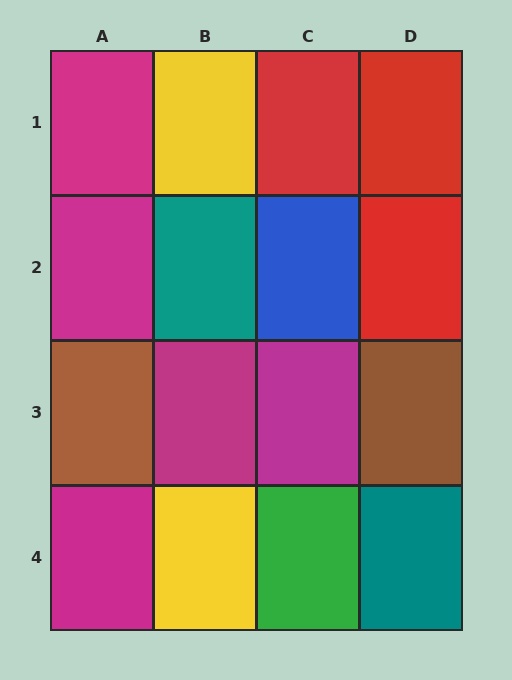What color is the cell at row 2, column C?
Blue.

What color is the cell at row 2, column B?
Teal.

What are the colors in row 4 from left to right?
Magenta, yellow, green, teal.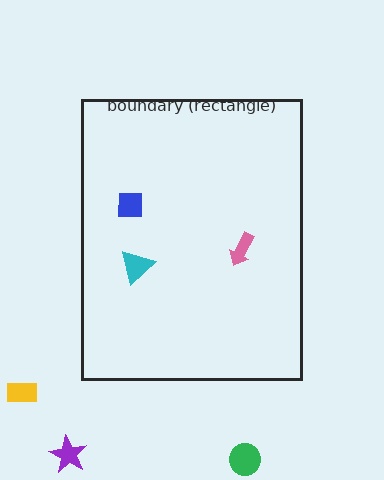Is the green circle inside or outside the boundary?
Outside.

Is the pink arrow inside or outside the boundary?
Inside.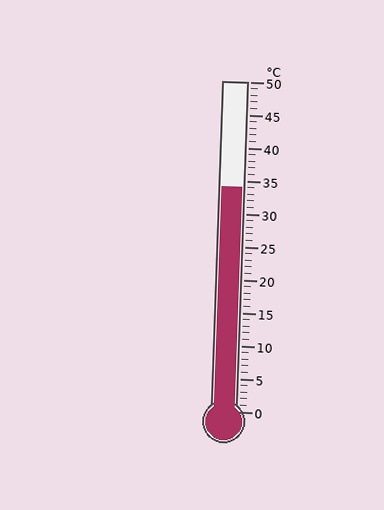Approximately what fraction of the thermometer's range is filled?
The thermometer is filled to approximately 70% of its range.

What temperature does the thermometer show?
The thermometer shows approximately 34°C.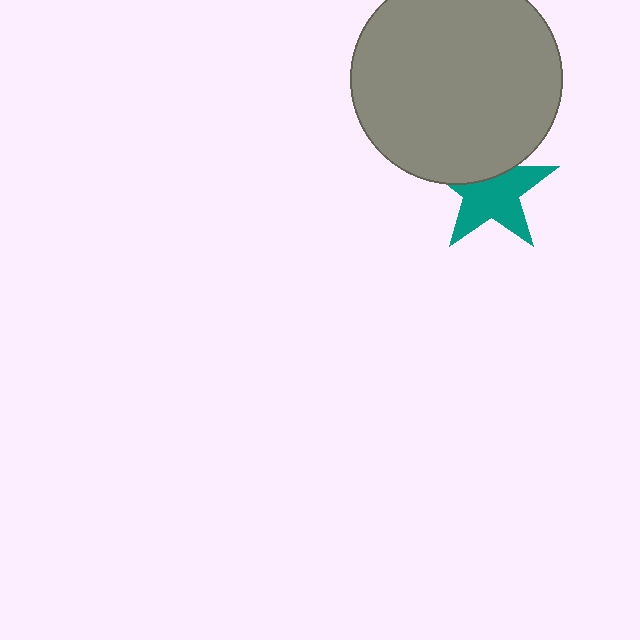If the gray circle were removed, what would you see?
You would see the complete teal star.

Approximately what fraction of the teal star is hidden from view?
Roughly 34% of the teal star is hidden behind the gray circle.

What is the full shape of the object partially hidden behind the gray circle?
The partially hidden object is a teal star.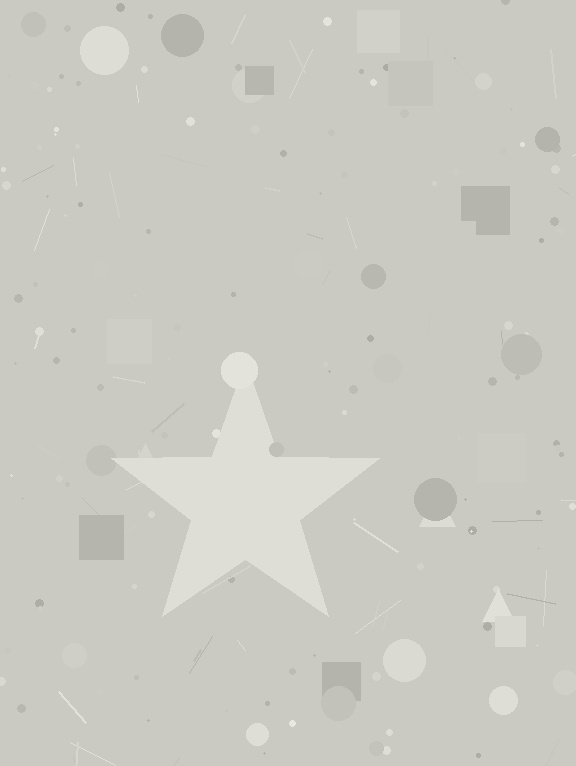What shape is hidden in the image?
A star is hidden in the image.